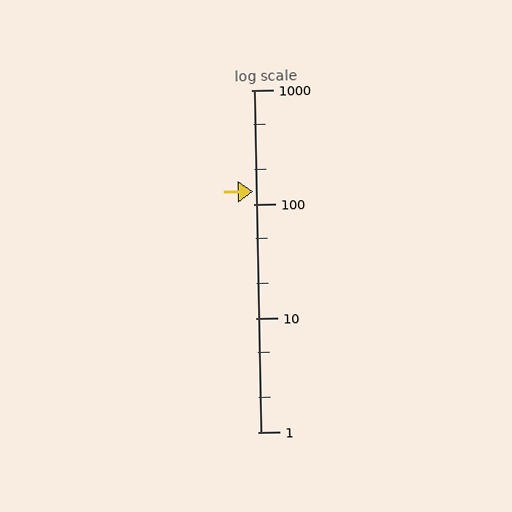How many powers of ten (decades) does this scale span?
The scale spans 3 decades, from 1 to 1000.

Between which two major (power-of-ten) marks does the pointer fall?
The pointer is between 100 and 1000.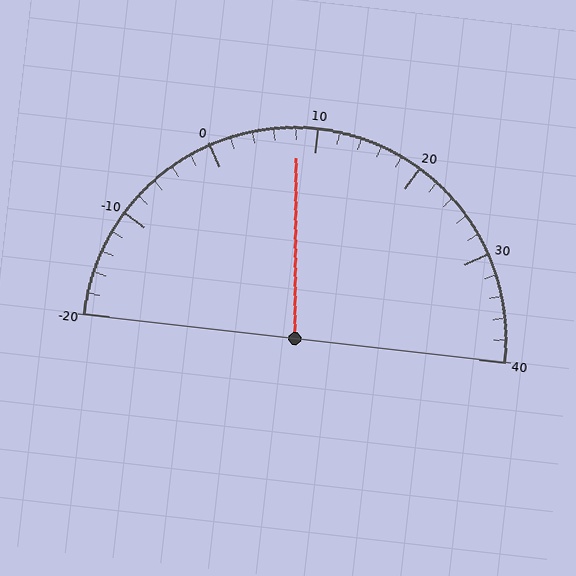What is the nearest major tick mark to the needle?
The nearest major tick mark is 10.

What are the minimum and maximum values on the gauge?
The gauge ranges from -20 to 40.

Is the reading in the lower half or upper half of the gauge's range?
The reading is in the lower half of the range (-20 to 40).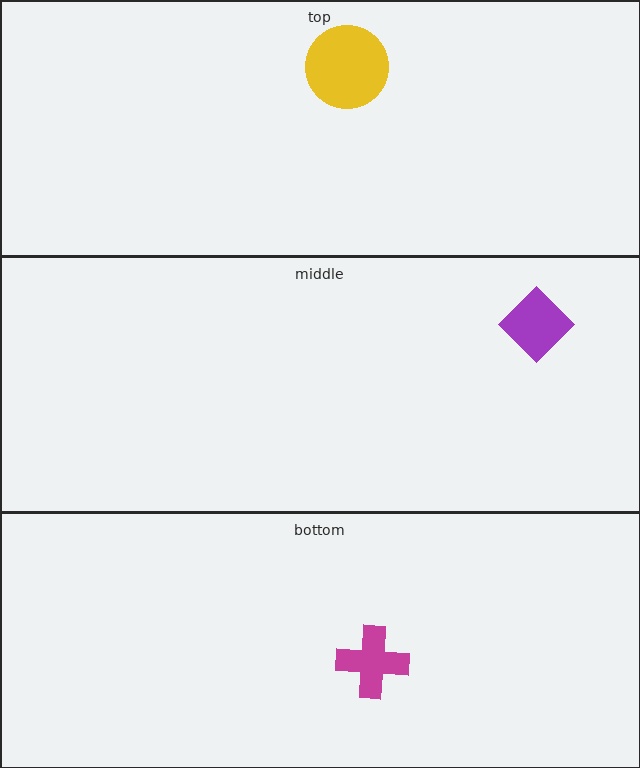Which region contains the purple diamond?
The middle region.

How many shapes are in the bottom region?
1.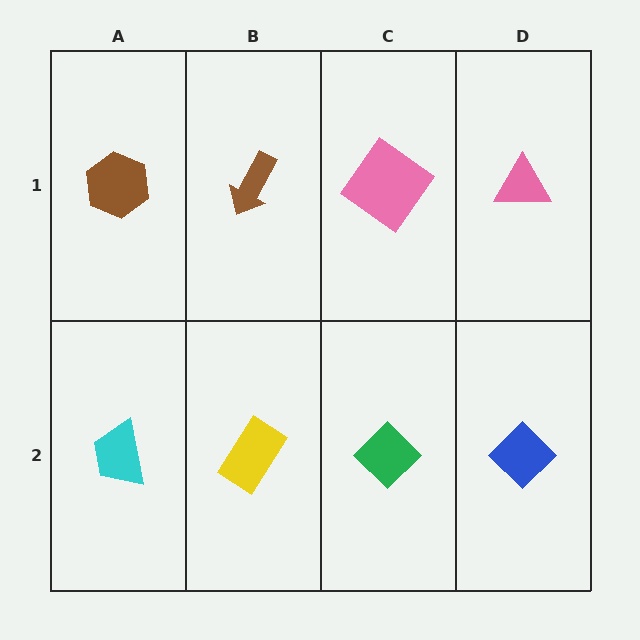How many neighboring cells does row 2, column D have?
2.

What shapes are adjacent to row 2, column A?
A brown hexagon (row 1, column A), a yellow rectangle (row 2, column B).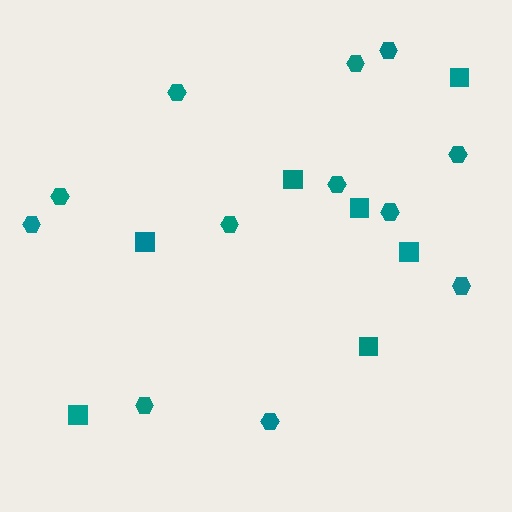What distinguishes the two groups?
There are 2 groups: one group of squares (7) and one group of hexagons (12).